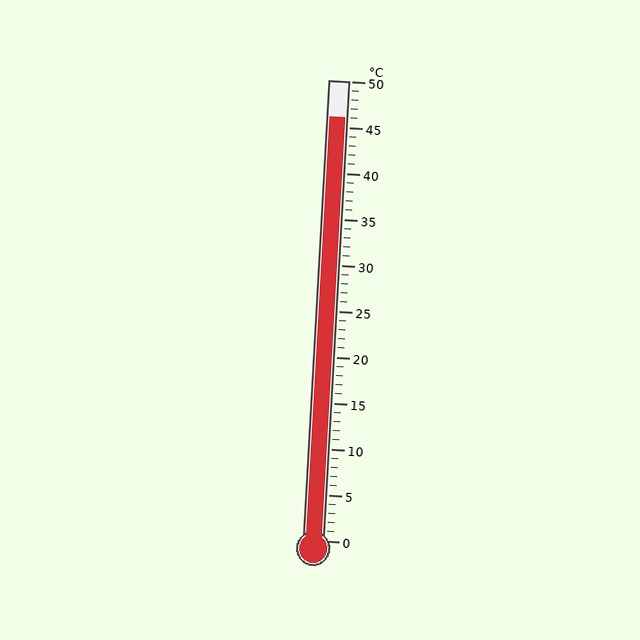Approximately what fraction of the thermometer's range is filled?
The thermometer is filled to approximately 90% of its range.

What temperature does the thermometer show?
The thermometer shows approximately 46°C.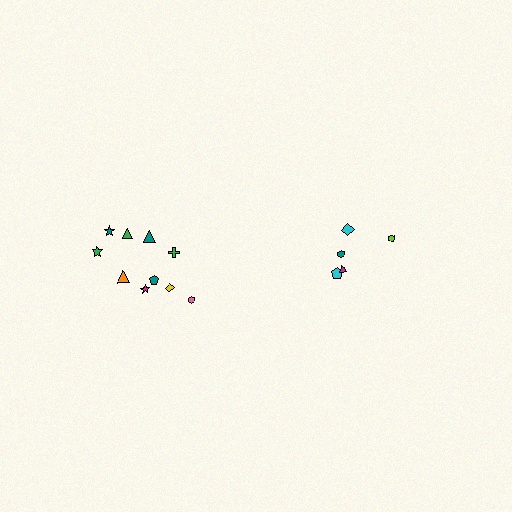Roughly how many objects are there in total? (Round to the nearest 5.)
Roughly 15 objects in total.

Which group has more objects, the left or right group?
The left group.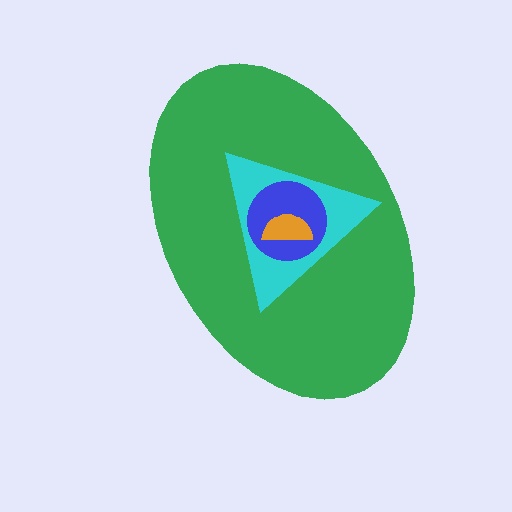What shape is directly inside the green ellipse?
The cyan triangle.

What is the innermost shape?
The orange semicircle.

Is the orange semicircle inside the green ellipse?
Yes.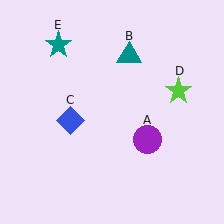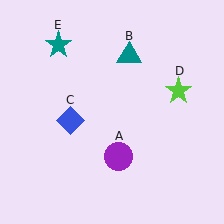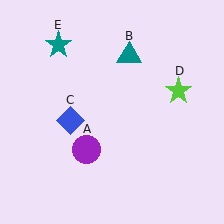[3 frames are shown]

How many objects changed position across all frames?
1 object changed position: purple circle (object A).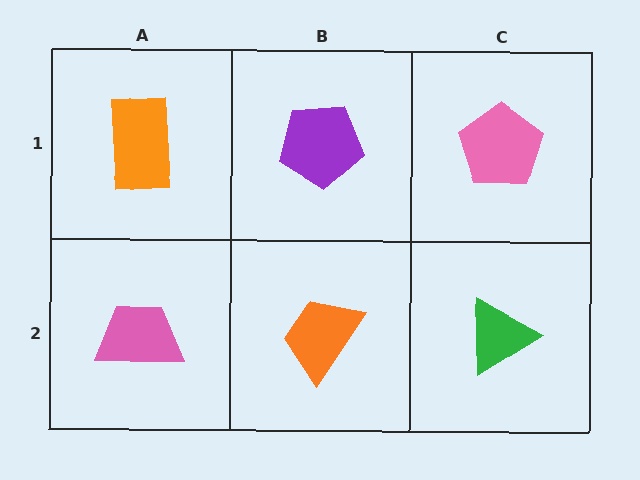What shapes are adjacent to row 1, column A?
A pink trapezoid (row 2, column A), a purple pentagon (row 1, column B).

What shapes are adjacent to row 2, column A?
An orange rectangle (row 1, column A), an orange trapezoid (row 2, column B).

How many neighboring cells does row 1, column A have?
2.